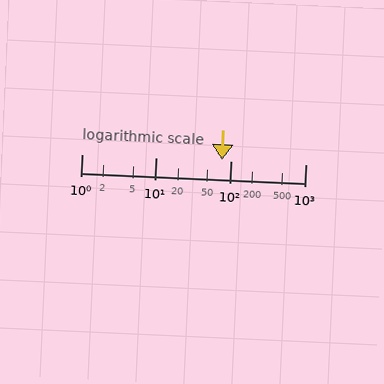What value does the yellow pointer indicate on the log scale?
The pointer indicates approximately 77.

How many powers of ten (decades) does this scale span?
The scale spans 3 decades, from 1 to 1000.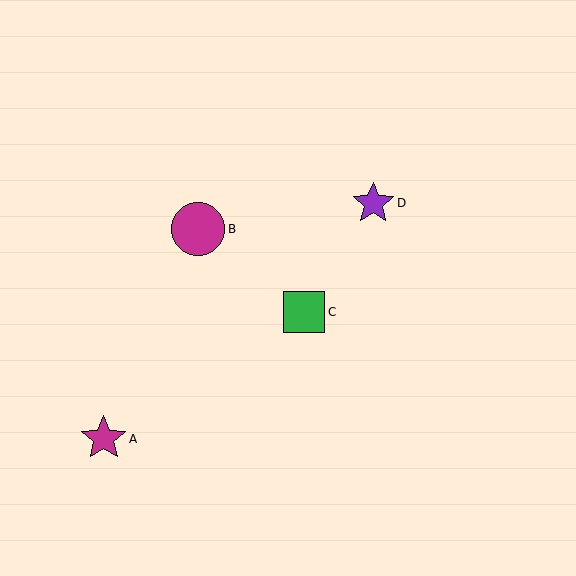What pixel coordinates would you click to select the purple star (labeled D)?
Click at (373, 203) to select the purple star D.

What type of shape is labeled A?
Shape A is a magenta star.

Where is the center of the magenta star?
The center of the magenta star is at (104, 439).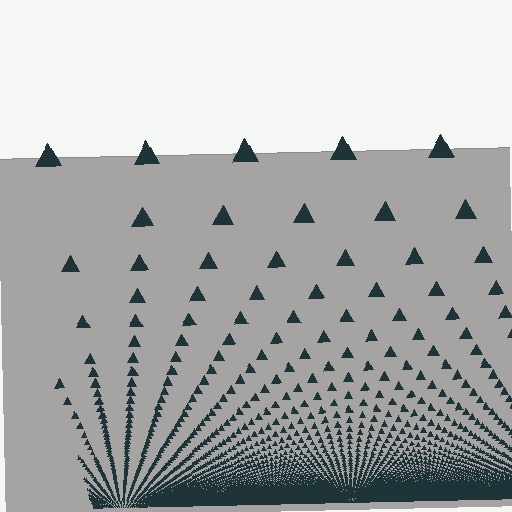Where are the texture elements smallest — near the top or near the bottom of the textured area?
Near the bottom.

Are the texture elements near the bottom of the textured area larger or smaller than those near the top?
Smaller. The gradient is inverted — elements near the bottom are smaller and denser.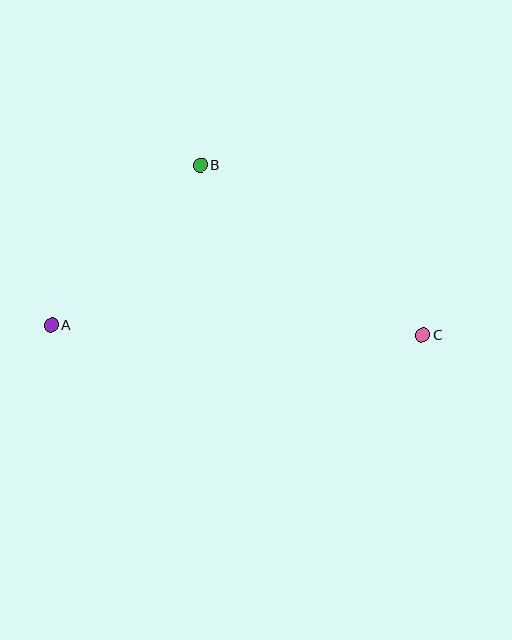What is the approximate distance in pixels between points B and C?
The distance between B and C is approximately 280 pixels.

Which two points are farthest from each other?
Points A and C are farthest from each other.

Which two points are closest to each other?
Points A and B are closest to each other.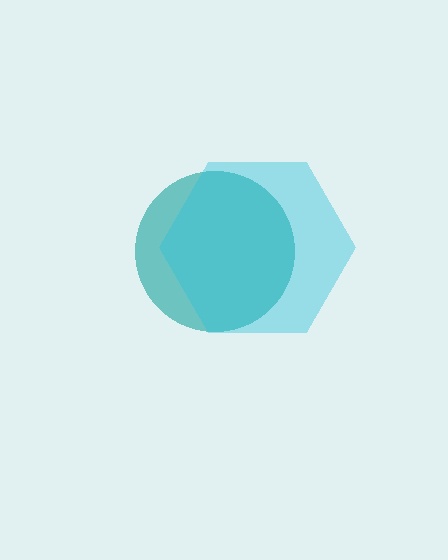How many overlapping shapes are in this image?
There are 2 overlapping shapes in the image.